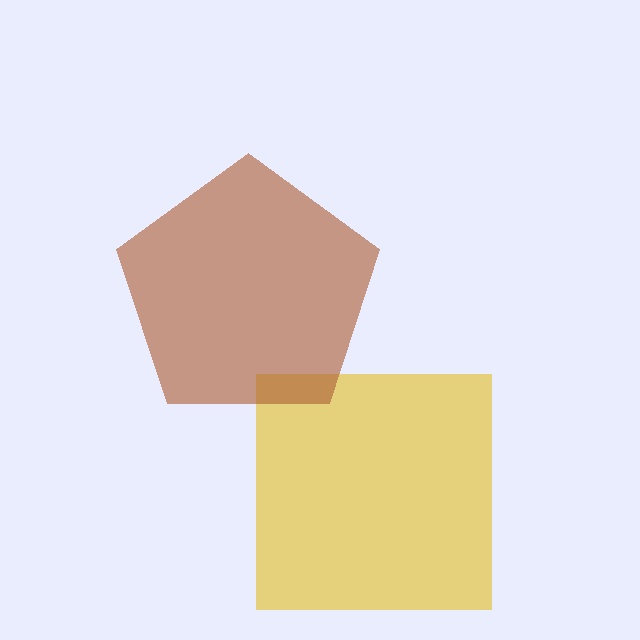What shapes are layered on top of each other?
The layered shapes are: a yellow square, a brown pentagon.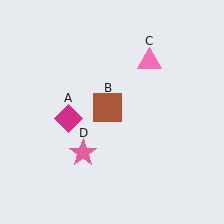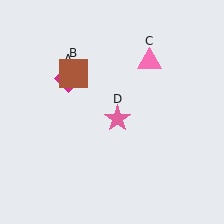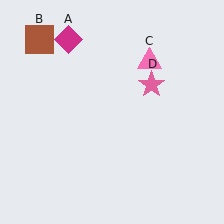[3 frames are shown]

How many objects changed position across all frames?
3 objects changed position: magenta diamond (object A), brown square (object B), pink star (object D).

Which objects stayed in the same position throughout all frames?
Pink triangle (object C) remained stationary.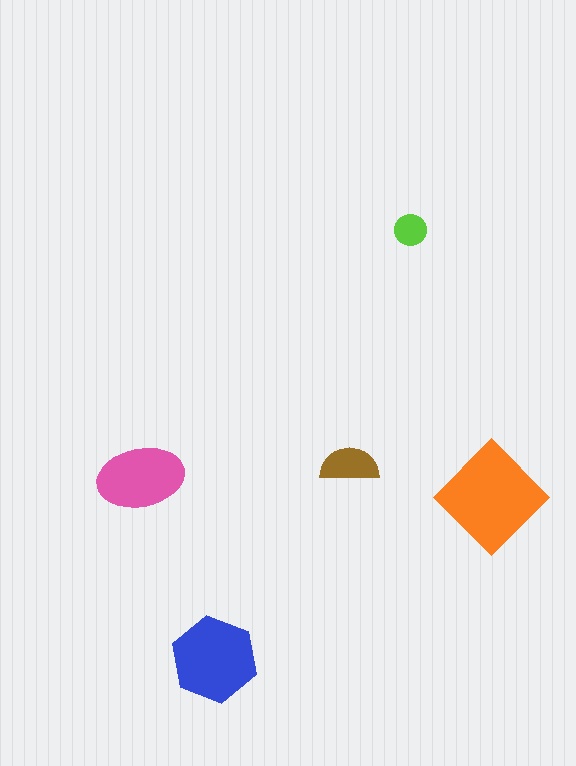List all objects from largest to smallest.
The orange diamond, the blue hexagon, the pink ellipse, the brown semicircle, the lime circle.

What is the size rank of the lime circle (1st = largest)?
5th.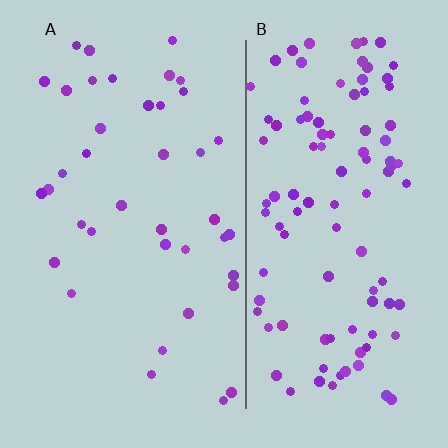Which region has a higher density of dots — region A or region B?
B (the right).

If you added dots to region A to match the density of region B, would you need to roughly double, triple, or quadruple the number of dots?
Approximately triple.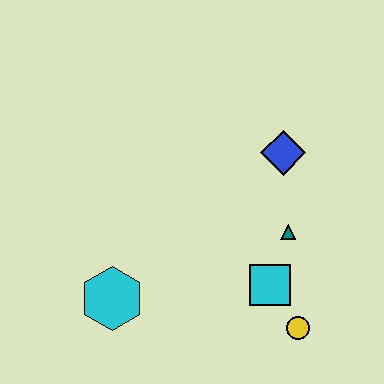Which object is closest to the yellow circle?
The cyan square is closest to the yellow circle.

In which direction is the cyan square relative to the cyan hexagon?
The cyan square is to the right of the cyan hexagon.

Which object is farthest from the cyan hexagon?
The blue diamond is farthest from the cyan hexagon.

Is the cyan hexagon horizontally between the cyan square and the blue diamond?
No